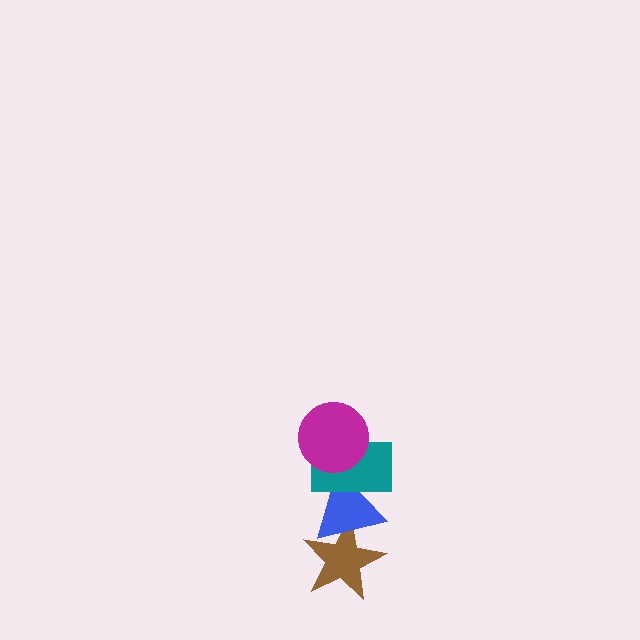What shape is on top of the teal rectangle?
The magenta circle is on top of the teal rectangle.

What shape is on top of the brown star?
The blue triangle is on top of the brown star.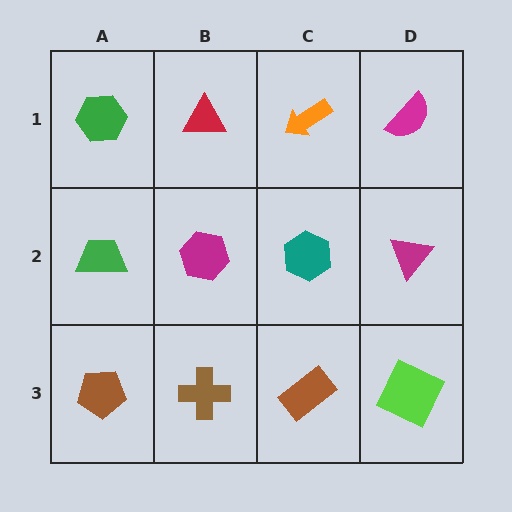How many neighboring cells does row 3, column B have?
3.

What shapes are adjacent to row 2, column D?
A magenta semicircle (row 1, column D), a lime square (row 3, column D), a teal hexagon (row 2, column C).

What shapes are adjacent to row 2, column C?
An orange arrow (row 1, column C), a brown rectangle (row 3, column C), a magenta hexagon (row 2, column B), a magenta triangle (row 2, column D).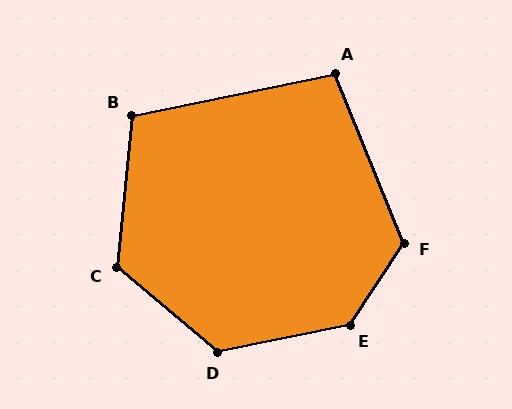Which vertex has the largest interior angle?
E, at approximately 135 degrees.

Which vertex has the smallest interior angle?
A, at approximately 100 degrees.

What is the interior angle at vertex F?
Approximately 125 degrees (obtuse).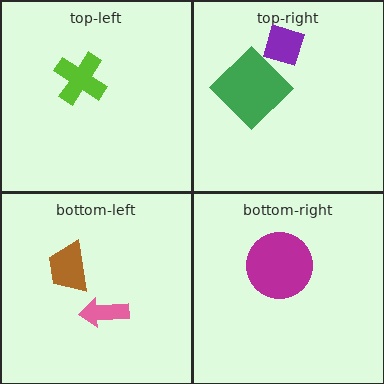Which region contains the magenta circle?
The bottom-right region.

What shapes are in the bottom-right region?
The magenta circle.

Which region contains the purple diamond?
The top-right region.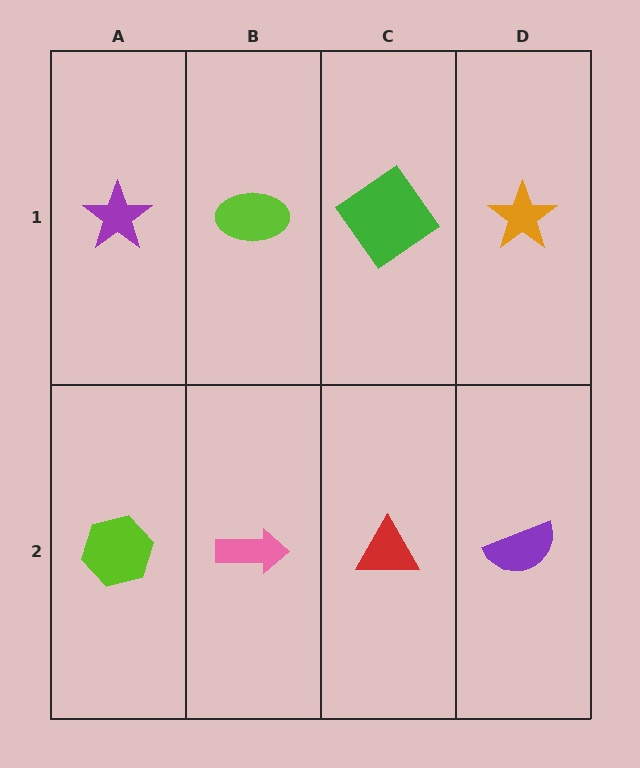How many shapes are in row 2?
4 shapes.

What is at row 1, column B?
A lime ellipse.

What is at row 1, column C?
A green diamond.